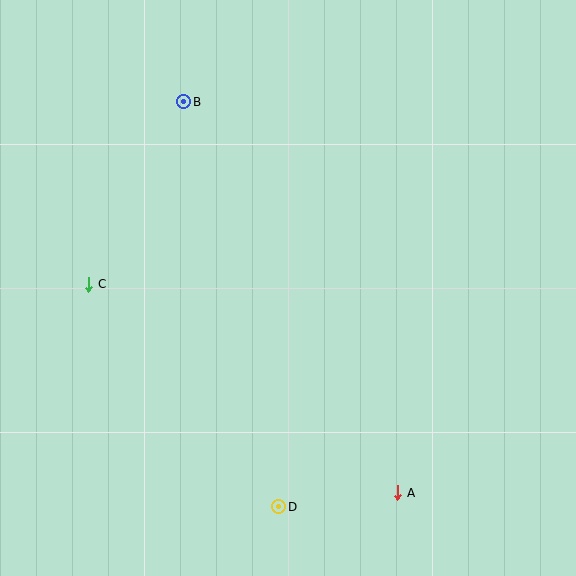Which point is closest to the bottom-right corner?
Point A is closest to the bottom-right corner.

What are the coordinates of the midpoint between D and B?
The midpoint between D and B is at (231, 304).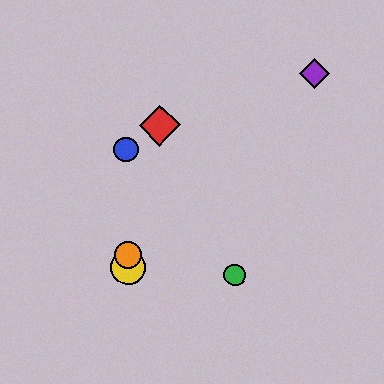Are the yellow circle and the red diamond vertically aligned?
No, the yellow circle is at x≈128 and the red diamond is at x≈160.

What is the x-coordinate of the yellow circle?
The yellow circle is at x≈128.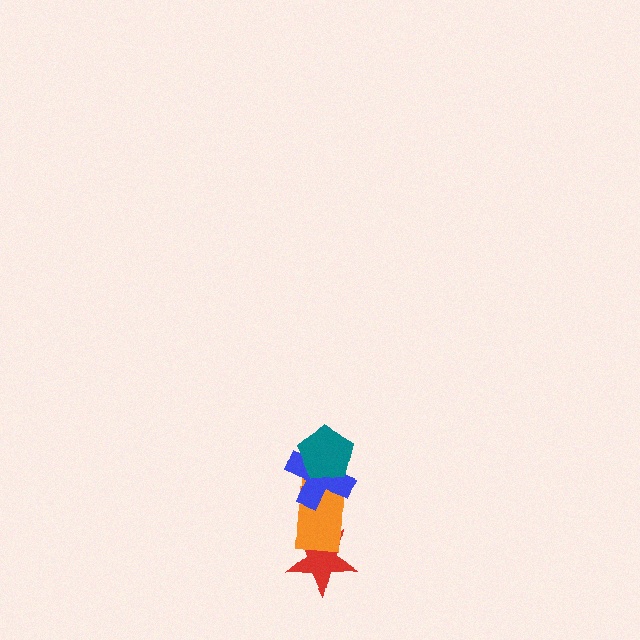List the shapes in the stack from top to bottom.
From top to bottom: the teal pentagon, the blue cross, the orange rectangle, the red star.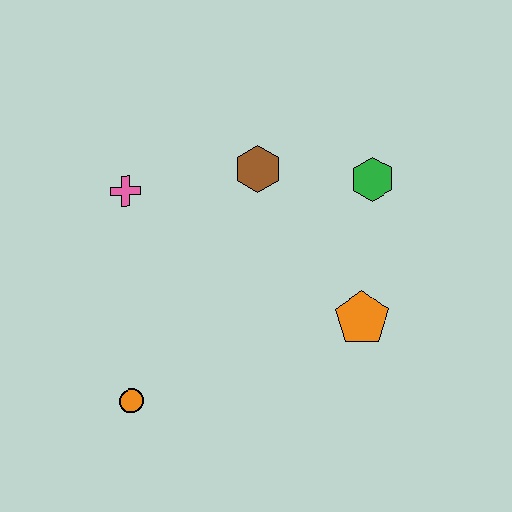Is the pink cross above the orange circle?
Yes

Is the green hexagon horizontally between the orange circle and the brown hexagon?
No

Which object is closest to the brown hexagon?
The green hexagon is closest to the brown hexagon.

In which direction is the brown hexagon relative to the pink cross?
The brown hexagon is to the right of the pink cross.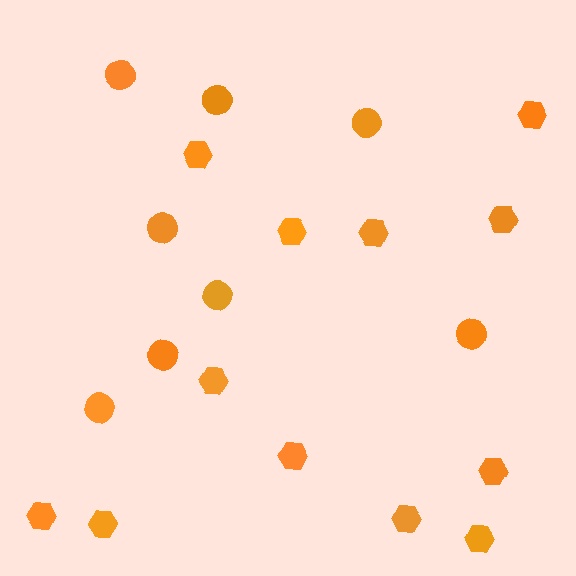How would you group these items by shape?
There are 2 groups: one group of hexagons (12) and one group of circles (8).